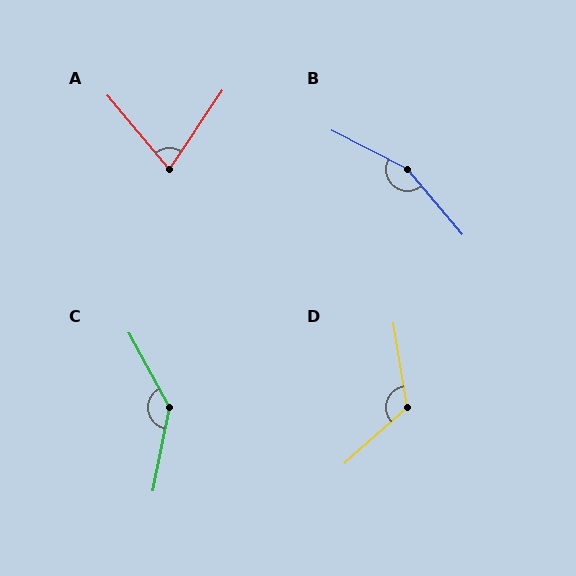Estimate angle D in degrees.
Approximately 122 degrees.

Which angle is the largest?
B, at approximately 157 degrees.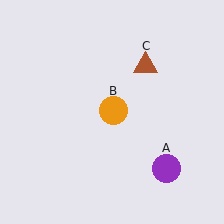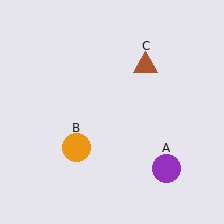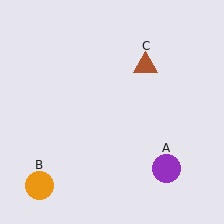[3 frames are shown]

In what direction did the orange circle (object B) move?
The orange circle (object B) moved down and to the left.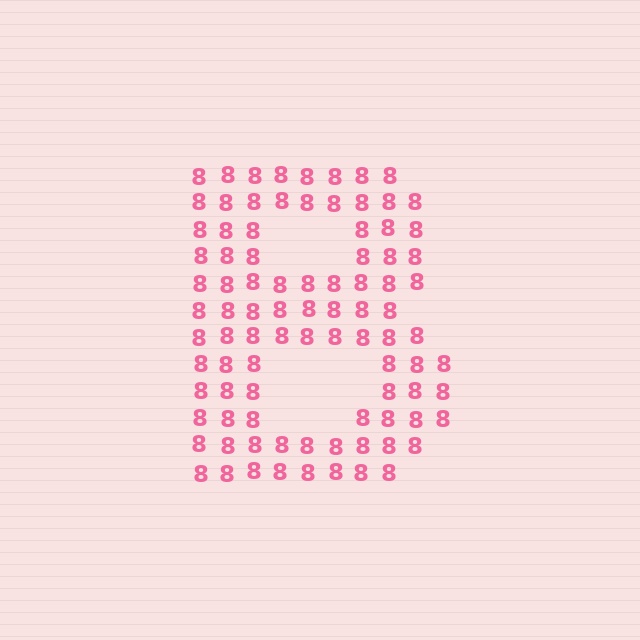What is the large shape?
The large shape is the letter B.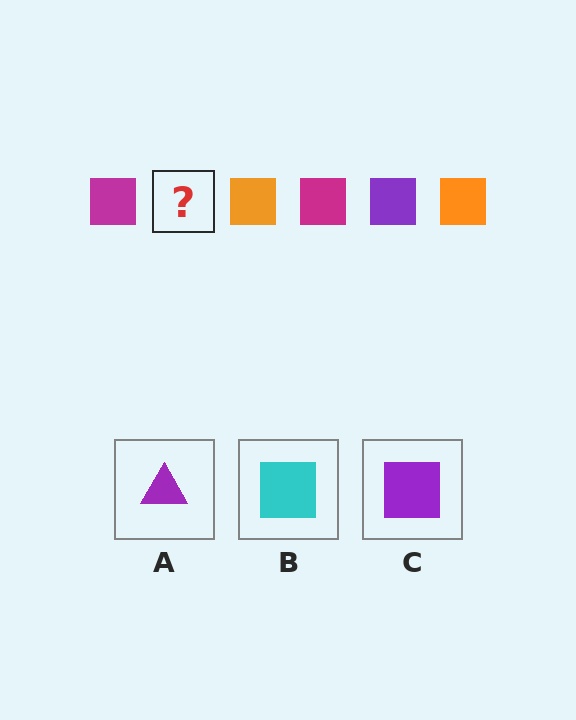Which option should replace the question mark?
Option C.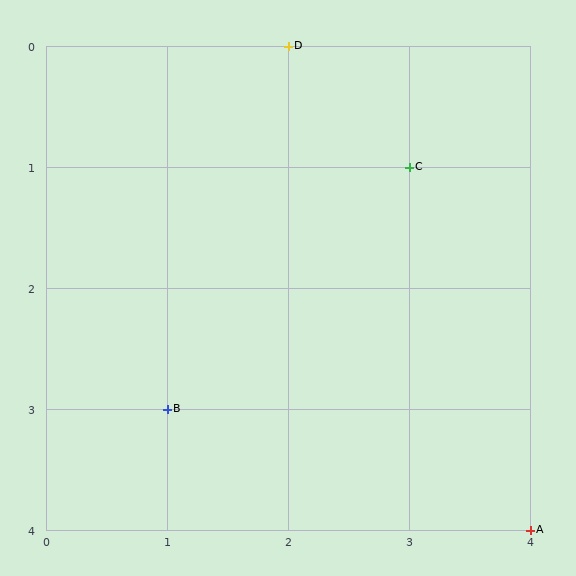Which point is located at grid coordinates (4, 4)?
Point A is at (4, 4).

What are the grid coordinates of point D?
Point D is at grid coordinates (2, 0).